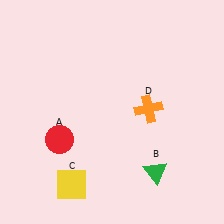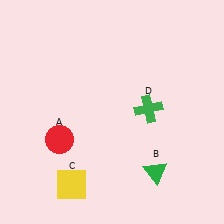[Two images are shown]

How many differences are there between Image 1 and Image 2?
There is 1 difference between the two images.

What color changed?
The cross (D) changed from orange in Image 1 to green in Image 2.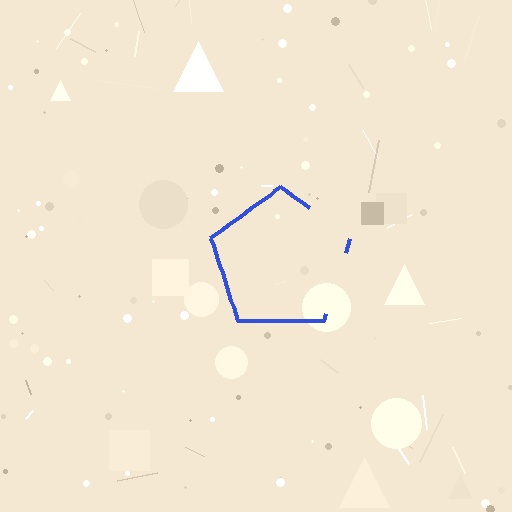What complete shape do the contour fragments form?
The contour fragments form a pentagon.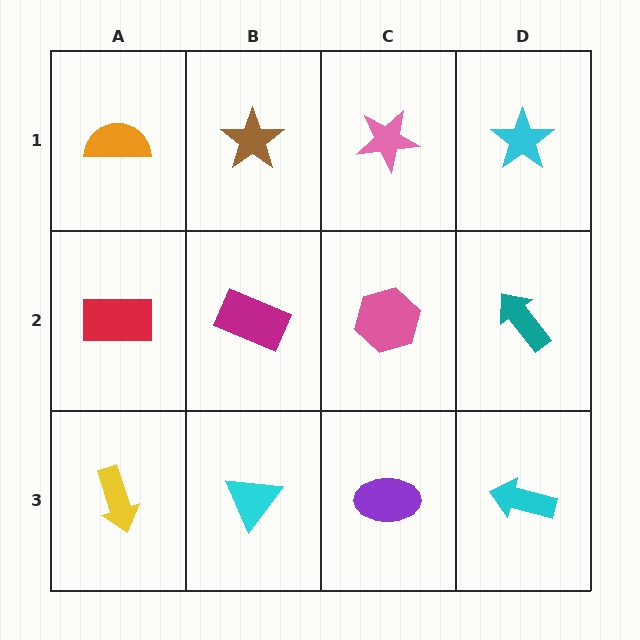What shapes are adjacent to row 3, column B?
A magenta rectangle (row 2, column B), a yellow arrow (row 3, column A), a purple ellipse (row 3, column C).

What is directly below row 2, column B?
A cyan triangle.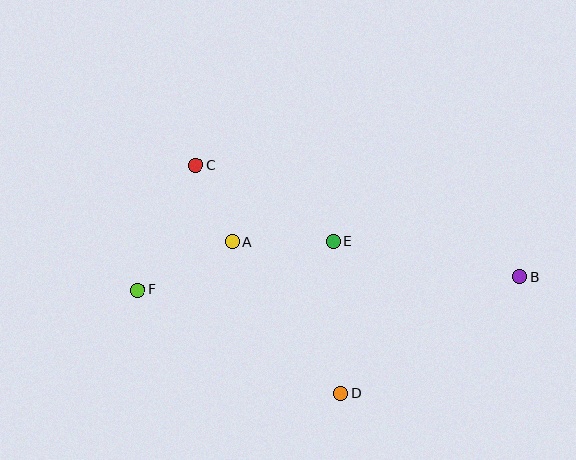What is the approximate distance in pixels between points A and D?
The distance between A and D is approximately 186 pixels.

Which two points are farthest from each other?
Points B and F are farthest from each other.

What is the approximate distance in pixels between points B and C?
The distance between B and C is approximately 343 pixels.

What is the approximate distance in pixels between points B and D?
The distance between B and D is approximately 214 pixels.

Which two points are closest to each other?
Points A and C are closest to each other.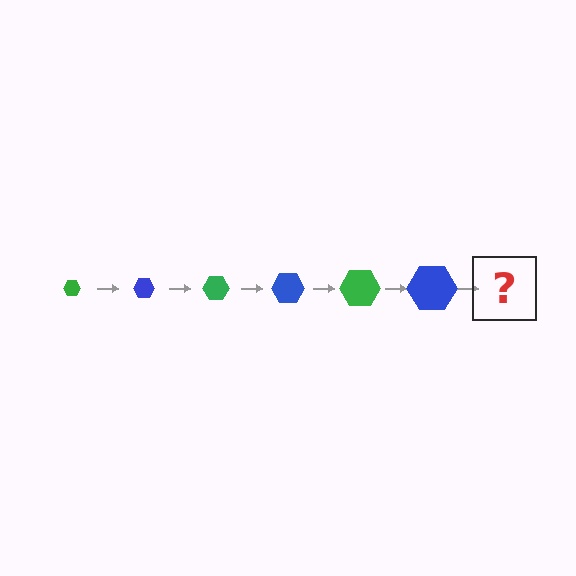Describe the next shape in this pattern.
It should be a green hexagon, larger than the previous one.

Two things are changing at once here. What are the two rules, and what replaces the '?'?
The two rules are that the hexagon grows larger each step and the color cycles through green and blue. The '?' should be a green hexagon, larger than the previous one.